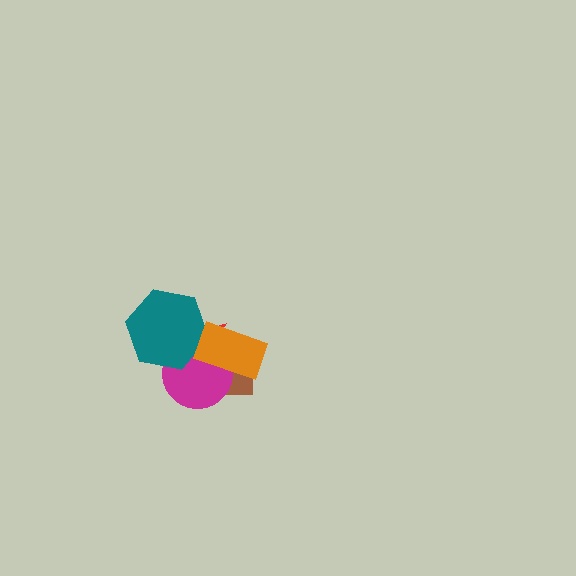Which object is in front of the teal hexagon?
The orange rectangle is in front of the teal hexagon.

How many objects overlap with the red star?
4 objects overlap with the red star.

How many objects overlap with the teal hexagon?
4 objects overlap with the teal hexagon.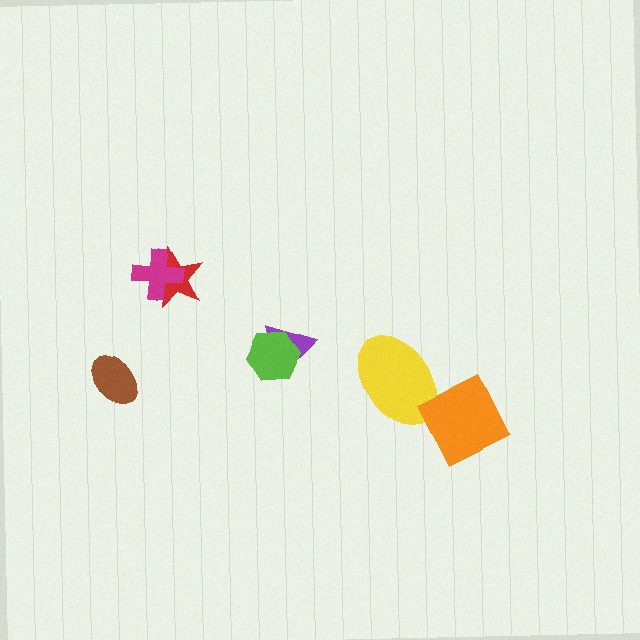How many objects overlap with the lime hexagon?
1 object overlaps with the lime hexagon.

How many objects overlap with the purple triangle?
1 object overlaps with the purple triangle.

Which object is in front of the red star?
The magenta cross is in front of the red star.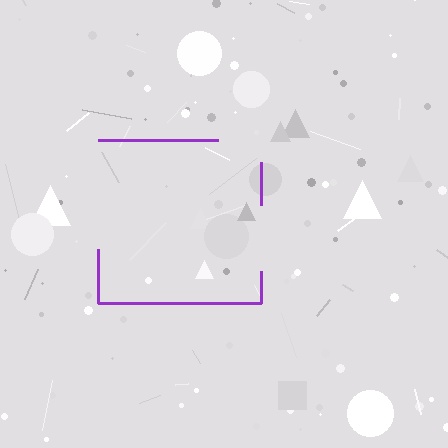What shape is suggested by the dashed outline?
The dashed outline suggests a square.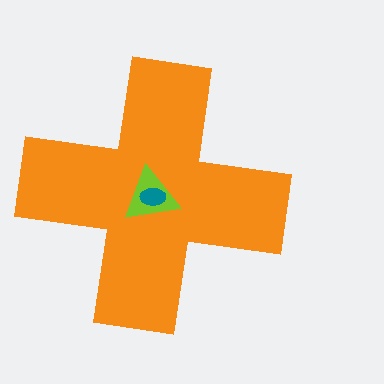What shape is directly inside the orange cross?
The lime triangle.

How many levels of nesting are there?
3.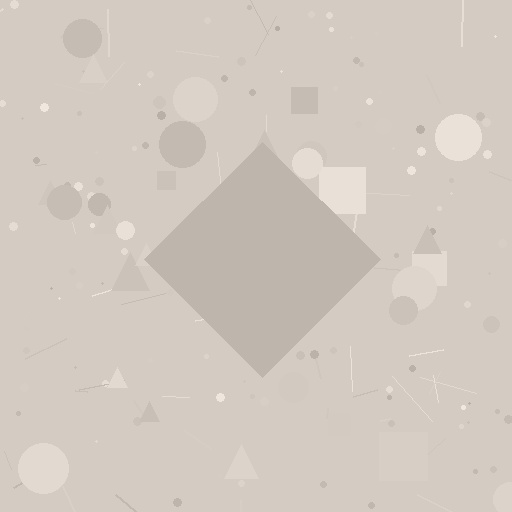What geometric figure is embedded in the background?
A diamond is embedded in the background.